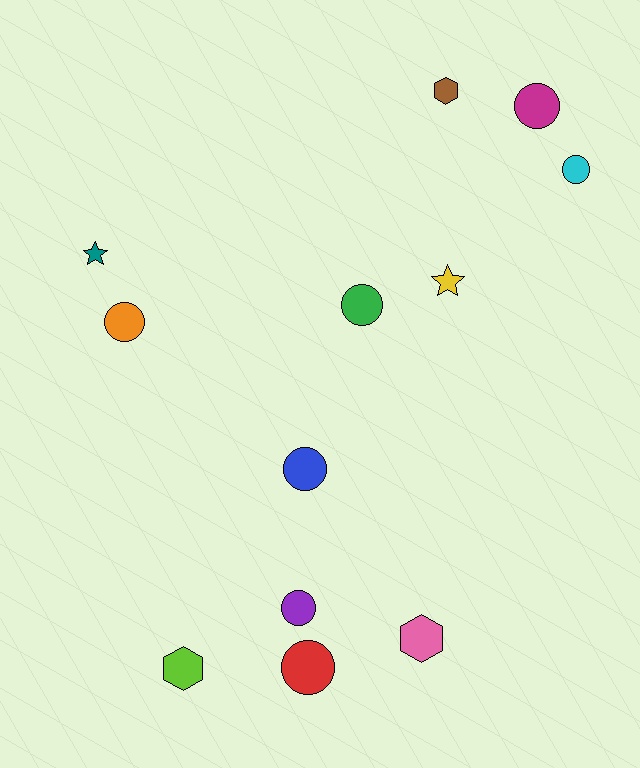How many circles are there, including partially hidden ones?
There are 7 circles.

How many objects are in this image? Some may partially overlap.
There are 12 objects.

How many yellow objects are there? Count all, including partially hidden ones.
There is 1 yellow object.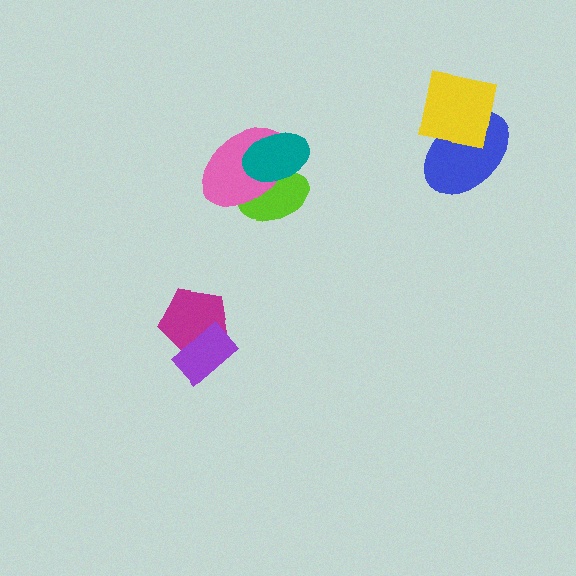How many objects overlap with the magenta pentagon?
1 object overlaps with the magenta pentagon.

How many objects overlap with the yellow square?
1 object overlaps with the yellow square.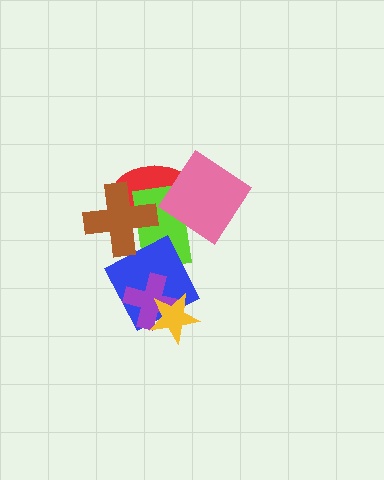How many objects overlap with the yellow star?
2 objects overlap with the yellow star.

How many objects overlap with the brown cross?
2 objects overlap with the brown cross.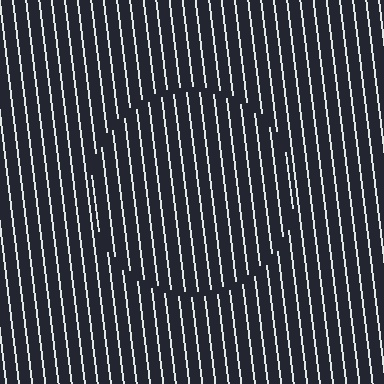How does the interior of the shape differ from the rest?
The interior of the shape contains the same grating, shifted by half a period — the contour is defined by the phase discontinuity where line-ends from the inner and outer gratings abut.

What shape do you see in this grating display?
An illusory circle. The interior of the shape contains the same grating, shifted by half a period — the contour is defined by the phase discontinuity where line-ends from the inner and outer gratings abut.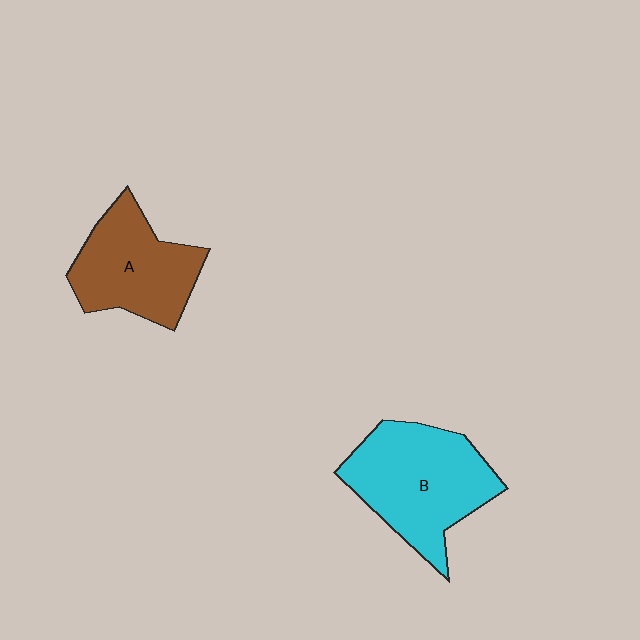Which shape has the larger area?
Shape B (cyan).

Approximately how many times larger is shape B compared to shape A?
Approximately 1.3 times.